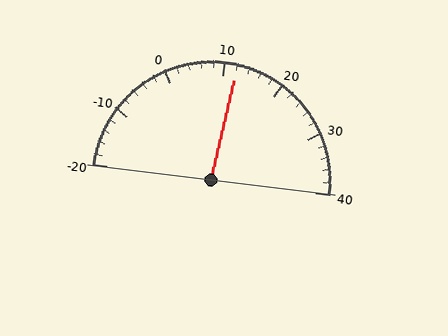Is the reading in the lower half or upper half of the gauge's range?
The reading is in the upper half of the range (-20 to 40).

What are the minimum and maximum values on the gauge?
The gauge ranges from -20 to 40.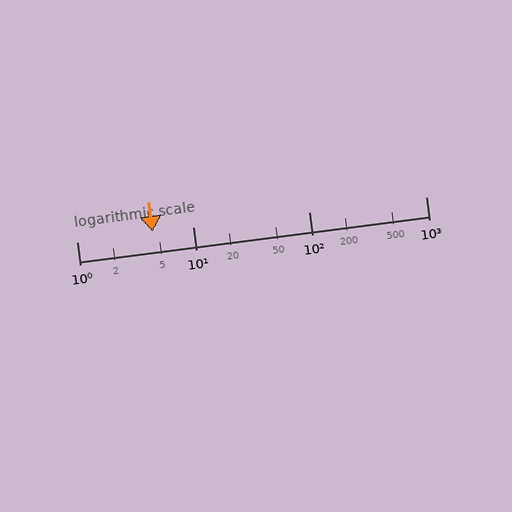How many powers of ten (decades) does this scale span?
The scale spans 3 decades, from 1 to 1000.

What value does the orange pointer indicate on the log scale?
The pointer indicates approximately 4.5.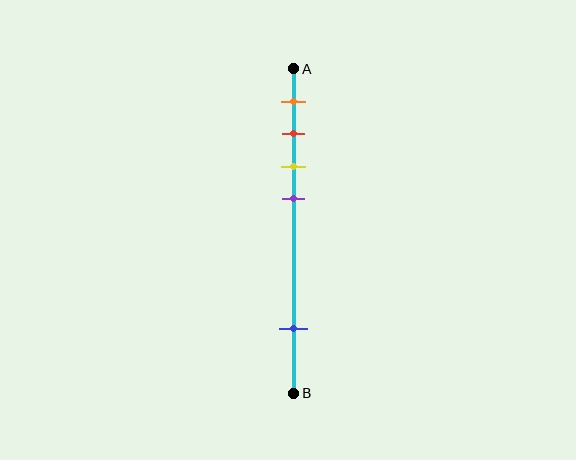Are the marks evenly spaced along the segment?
No, the marks are not evenly spaced.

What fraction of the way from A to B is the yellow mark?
The yellow mark is approximately 30% (0.3) of the way from A to B.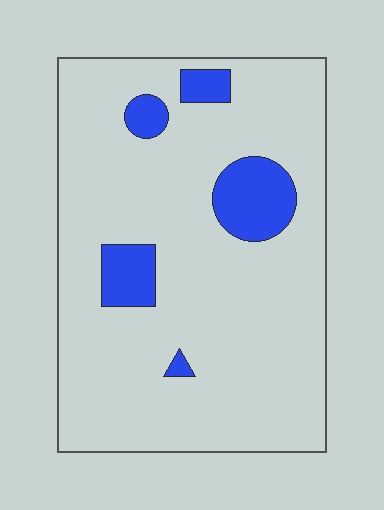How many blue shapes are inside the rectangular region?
5.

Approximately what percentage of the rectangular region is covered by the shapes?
Approximately 10%.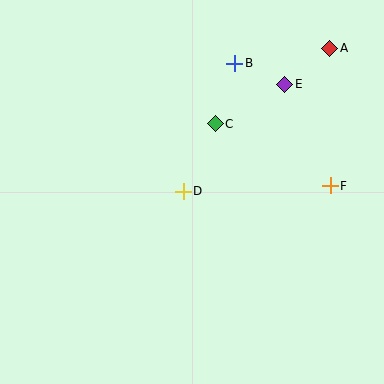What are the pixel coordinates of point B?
Point B is at (235, 63).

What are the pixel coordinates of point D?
Point D is at (183, 192).